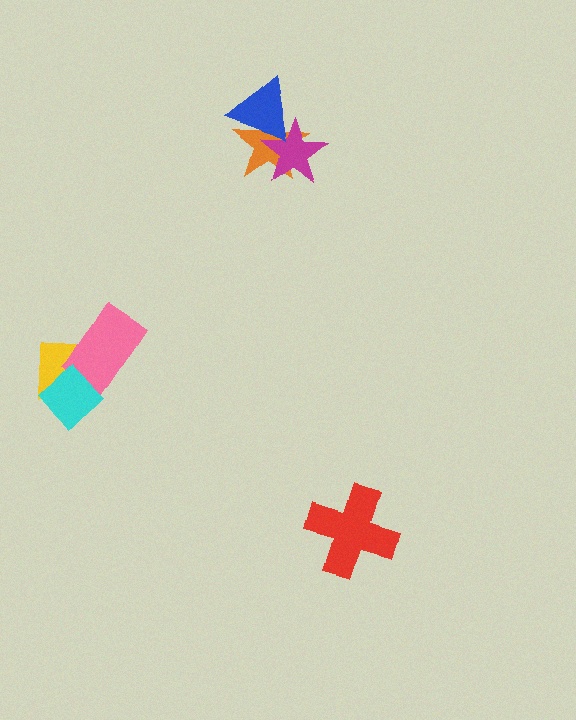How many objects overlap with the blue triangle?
2 objects overlap with the blue triangle.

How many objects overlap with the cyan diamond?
2 objects overlap with the cyan diamond.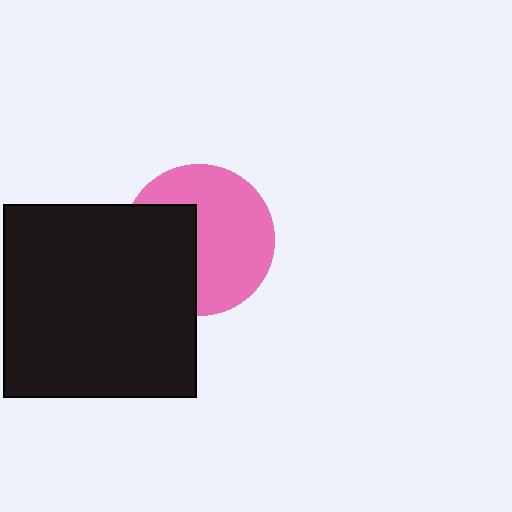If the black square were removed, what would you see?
You would see the complete pink circle.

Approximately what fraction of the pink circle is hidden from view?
Roughly 39% of the pink circle is hidden behind the black square.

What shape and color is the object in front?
The object in front is a black square.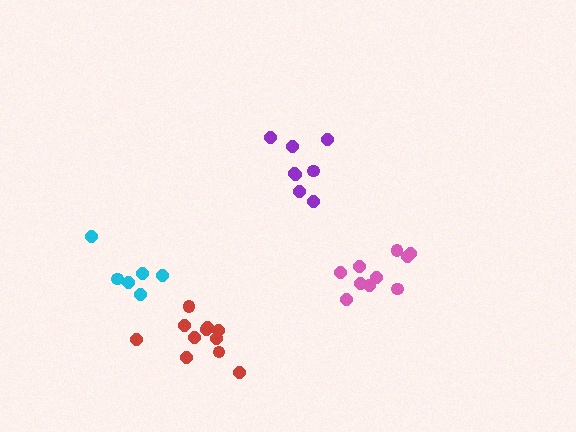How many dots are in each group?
Group 1: 10 dots, Group 2: 6 dots, Group 3: 8 dots, Group 4: 11 dots (35 total).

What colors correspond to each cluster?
The clusters are colored: pink, cyan, purple, red.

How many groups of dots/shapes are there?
There are 4 groups.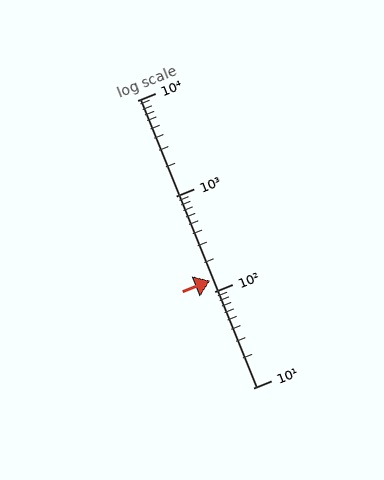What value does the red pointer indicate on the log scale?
The pointer indicates approximately 130.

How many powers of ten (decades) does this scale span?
The scale spans 3 decades, from 10 to 10000.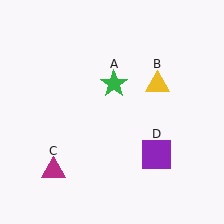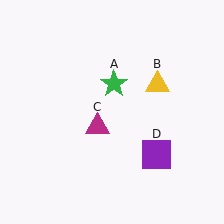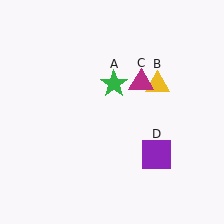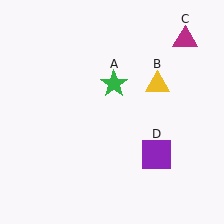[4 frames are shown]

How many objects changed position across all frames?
1 object changed position: magenta triangle (object C).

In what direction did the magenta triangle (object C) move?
The magenta triangle (object C) moved up and to the right.